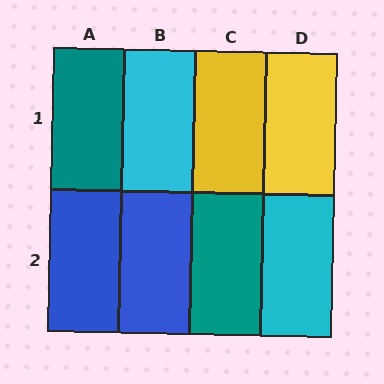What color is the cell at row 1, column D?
Yellow.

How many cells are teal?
2 cells are teal.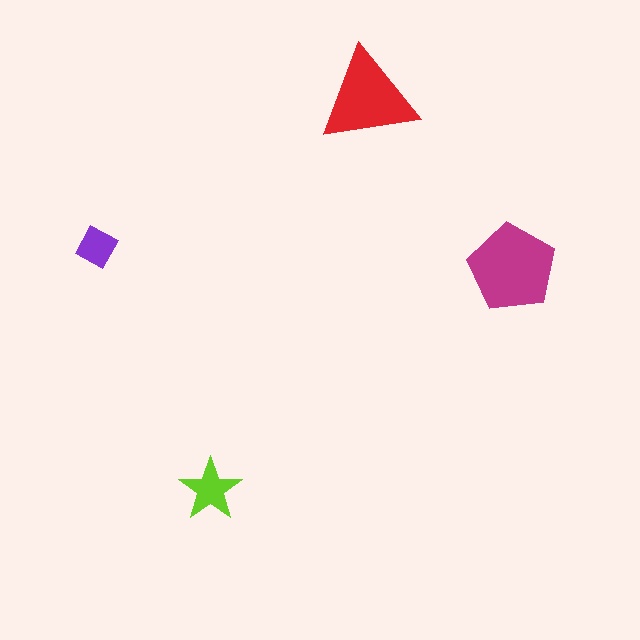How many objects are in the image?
There are 4 objects in the image.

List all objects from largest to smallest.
The magenta pentagon, the red triangle, the lime star, the purple square.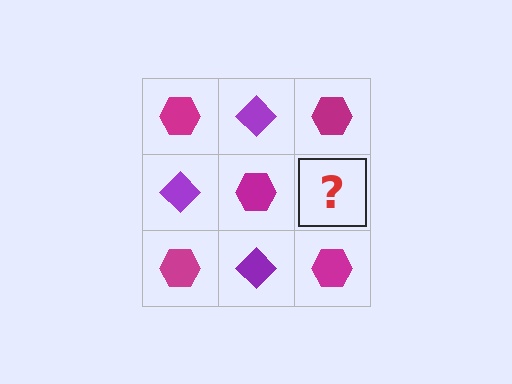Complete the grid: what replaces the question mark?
The question mark should be replaced with a purple diamond.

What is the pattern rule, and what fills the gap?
The rule is that it alternates magenta hexagon and purple diamond in a checkerboard pattern. The gap should be filled with a purple diamond.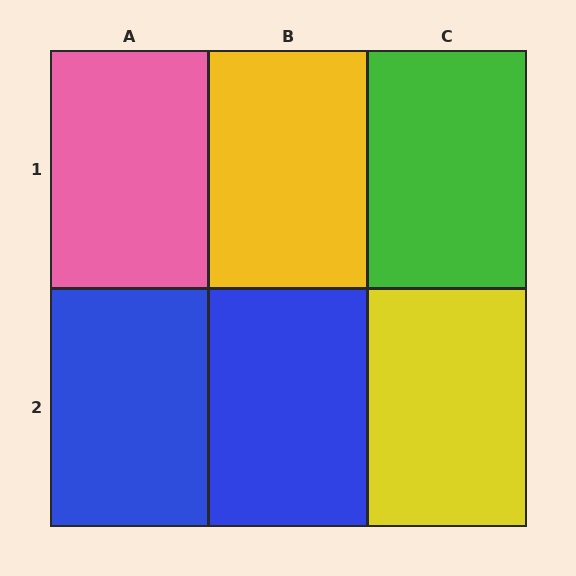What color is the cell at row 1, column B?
Yellow.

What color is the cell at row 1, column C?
Green.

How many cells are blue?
2 cells are blue.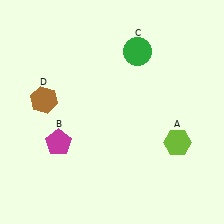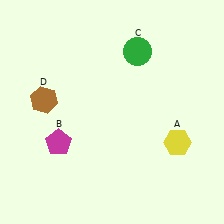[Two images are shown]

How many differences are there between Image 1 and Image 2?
There is 1 difference between the two images.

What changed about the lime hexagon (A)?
In Image 1, A is lime. In Image 2, it changed to yellow.